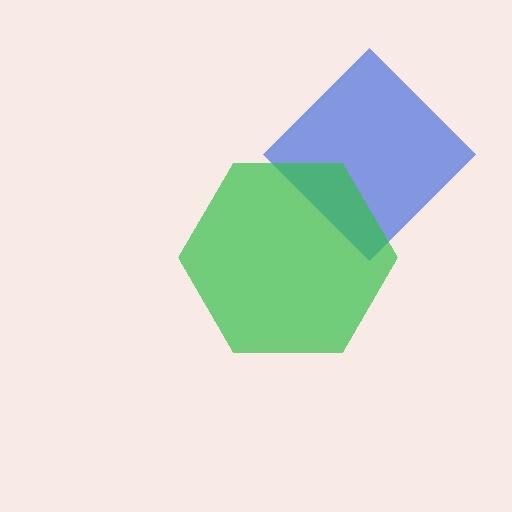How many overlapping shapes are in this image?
There are 2 overlapping shapes in the image.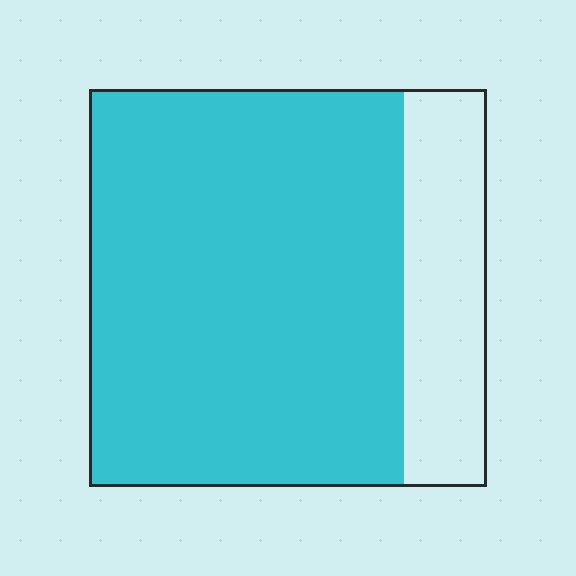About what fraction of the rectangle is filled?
About four fifths (4/5).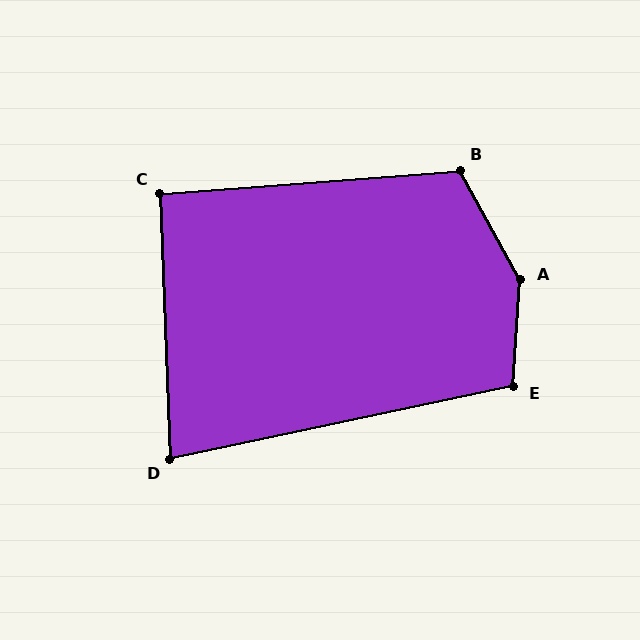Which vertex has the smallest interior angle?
D, at approximately 80 degrees.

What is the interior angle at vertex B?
Approximately 115 degrees (obtuse).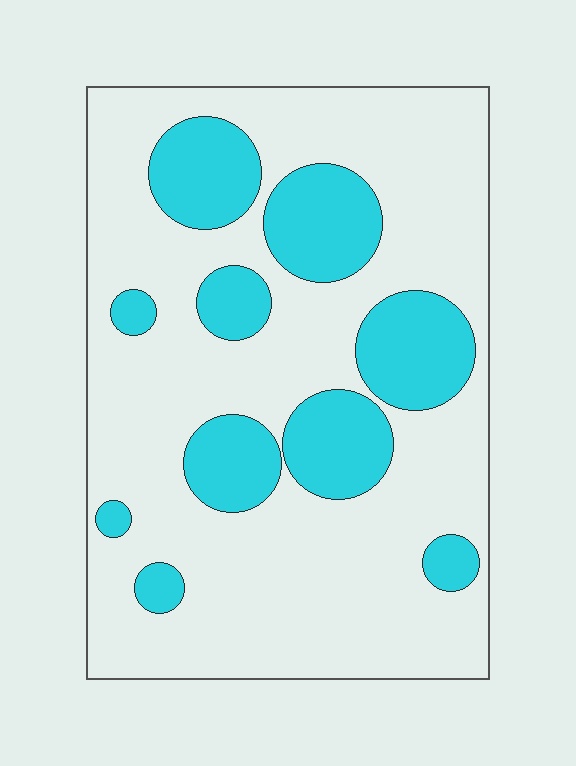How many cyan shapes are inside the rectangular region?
10.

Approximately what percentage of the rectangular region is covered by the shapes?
Approximately 25%.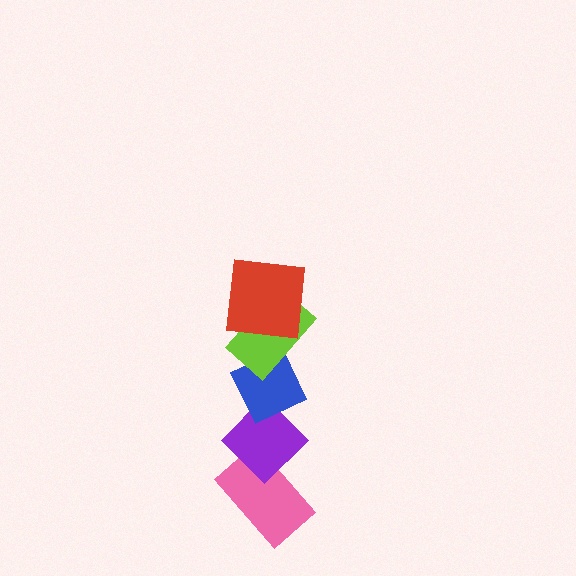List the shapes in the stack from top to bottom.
From top to bottom: the red square, the lime rectangle, the blue diamond, the purple diamond, the pink rectangle.